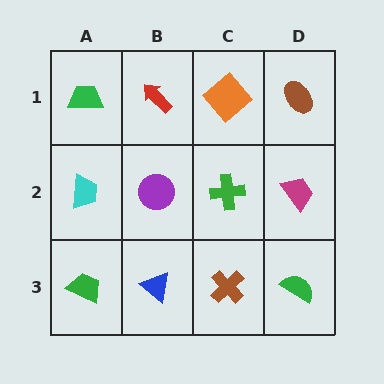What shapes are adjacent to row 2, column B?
A red arrow (row 1, column B), a blue triangle (row 3, column B), a cyan trapezoid (row 2, column A), a green cross (row 2, column C).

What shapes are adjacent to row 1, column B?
A purple circle (row 2, column B), a green trapezoid (row 1, column A), an orange diamond (row 1, column C).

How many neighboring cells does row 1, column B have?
3.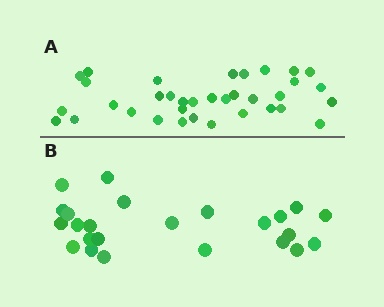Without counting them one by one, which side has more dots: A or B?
Region A (the top region) has more dots.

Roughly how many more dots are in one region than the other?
Region A has roughly 12 or so more dots than region B.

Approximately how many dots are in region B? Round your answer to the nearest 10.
About 20 dots. (The exact count is 24, which rounds to 20.)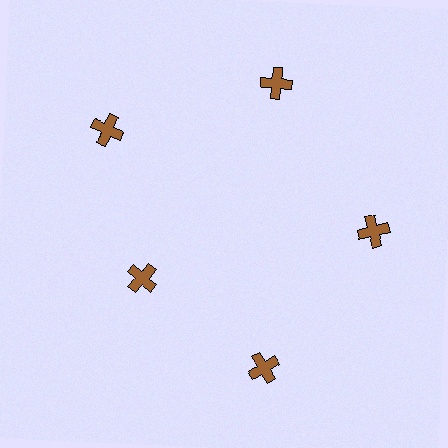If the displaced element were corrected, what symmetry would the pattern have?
It would have 5-fold rotational symmetry — the pattern would map onto itself every 72 degrees.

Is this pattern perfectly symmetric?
No. The 5 brown crosses are arranged in a ring, but one element near the 8 o'clock position is pulled inward toward the center, breaking the 5-fold rotational symmetry.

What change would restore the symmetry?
The symmetry would be restored by moving it outward, back onto the ring so that all 5 crosses sit at equal angles and equal distance from the center.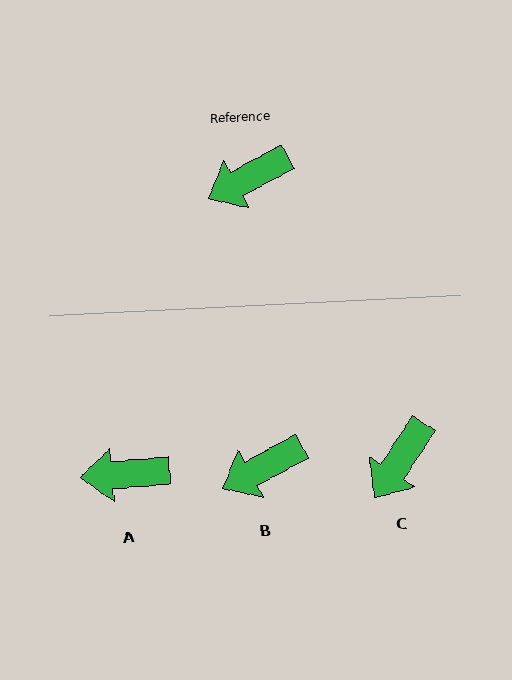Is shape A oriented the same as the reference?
No, it is off by about 23 degrees.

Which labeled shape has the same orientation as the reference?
B.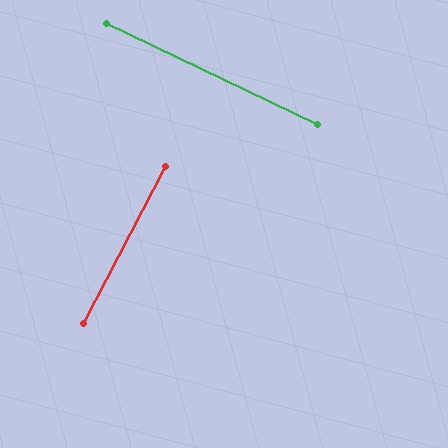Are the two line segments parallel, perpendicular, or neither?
Perpendicular — they meet at approximately 88°.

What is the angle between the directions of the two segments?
Approximately 88 degrees.